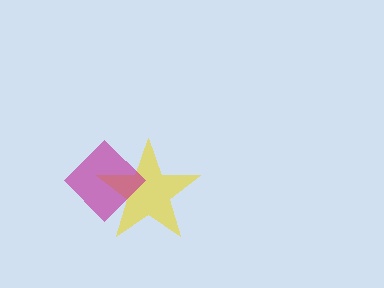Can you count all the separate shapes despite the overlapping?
Yes, there are 2 separate shapes.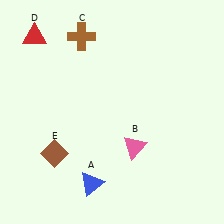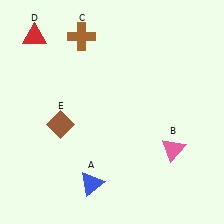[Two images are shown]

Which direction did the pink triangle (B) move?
The pink triangle (B) moved right.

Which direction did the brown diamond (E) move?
The brown diamond (E) moved up.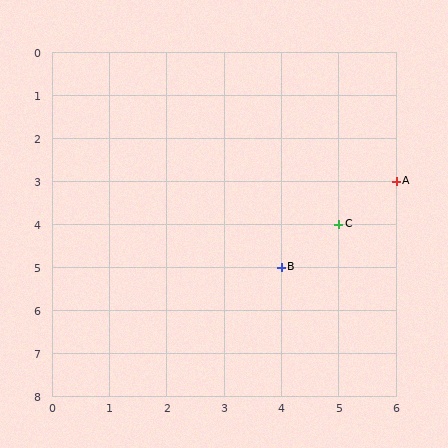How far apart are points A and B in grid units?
Points A and B are 2 columns and 2 rows apart (about 2.8 grid units diagonally).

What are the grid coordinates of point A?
Point A is at grid coordinates (6, 3).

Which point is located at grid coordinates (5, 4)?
Point C is at (5, 4).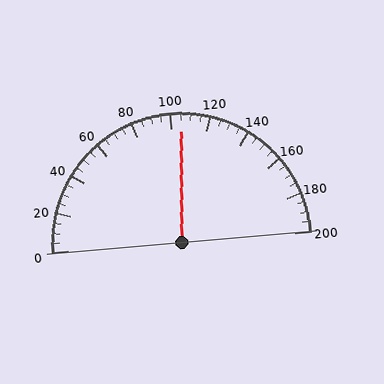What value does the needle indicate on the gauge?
The needle indicates approximately 105.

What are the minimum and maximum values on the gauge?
The gauge ranges from 0 to 200.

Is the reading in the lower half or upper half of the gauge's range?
The reading is in the upper half of the range (0 to 200).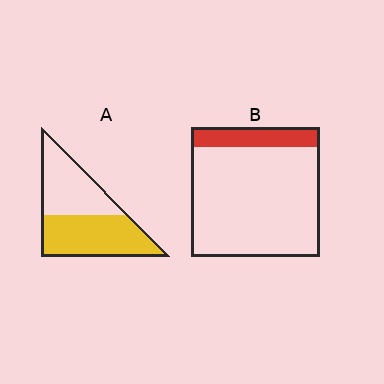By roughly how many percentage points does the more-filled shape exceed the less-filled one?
By roughly 40 percentage points (A over B).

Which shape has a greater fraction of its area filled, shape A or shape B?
Shape A.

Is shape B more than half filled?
No.